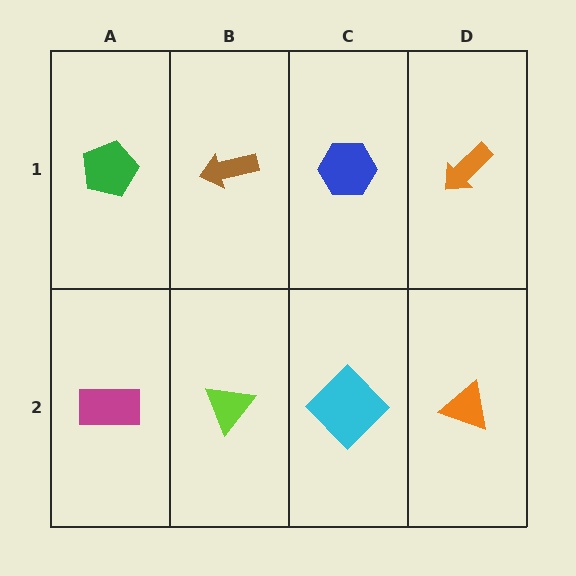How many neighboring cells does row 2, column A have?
2.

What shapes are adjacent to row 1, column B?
A lime triangle (row 2, column B), a green pentagon (row 1, column A), a blue hexagon (row 1, column C).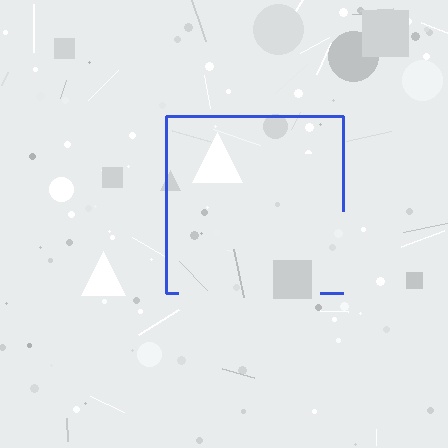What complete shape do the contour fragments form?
The contour fragments form a square.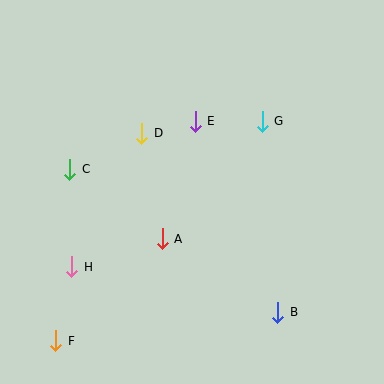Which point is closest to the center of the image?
Point A at (162, 239) is closest to the center.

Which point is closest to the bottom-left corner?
Point F is closest to the bottom-left corner.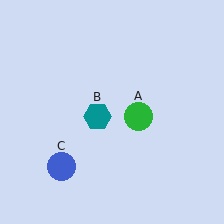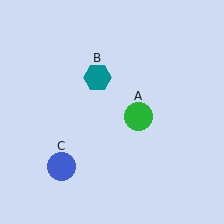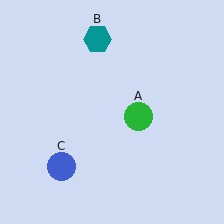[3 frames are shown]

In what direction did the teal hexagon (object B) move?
The teal hexagon (object B) moved up.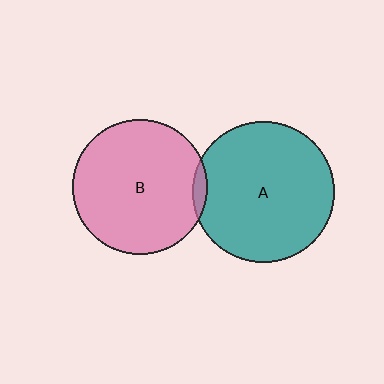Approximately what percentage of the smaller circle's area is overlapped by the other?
Approximately 5%.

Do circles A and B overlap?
Yes.